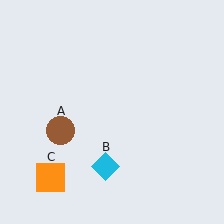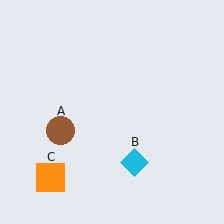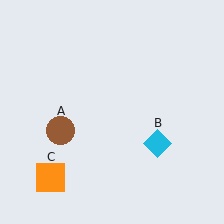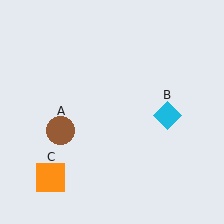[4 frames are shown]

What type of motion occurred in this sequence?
The cyan diamond (object B) rotated counterclockwise around the center of the scene.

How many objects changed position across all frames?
1 object changed position: cyan diamond (object B).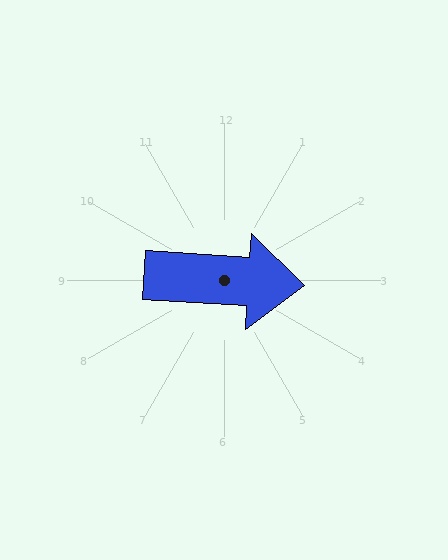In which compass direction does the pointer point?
East.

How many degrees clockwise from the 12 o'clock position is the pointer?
Approximately 94 degrees.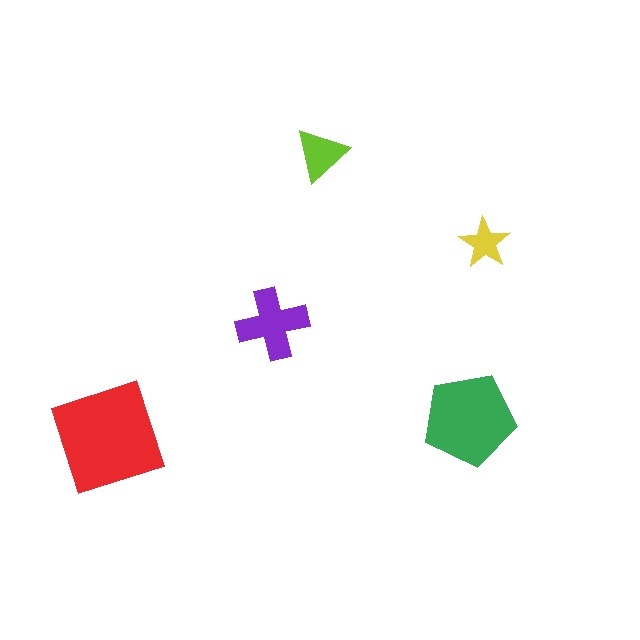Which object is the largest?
The red square.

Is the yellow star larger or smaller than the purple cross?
Smaller.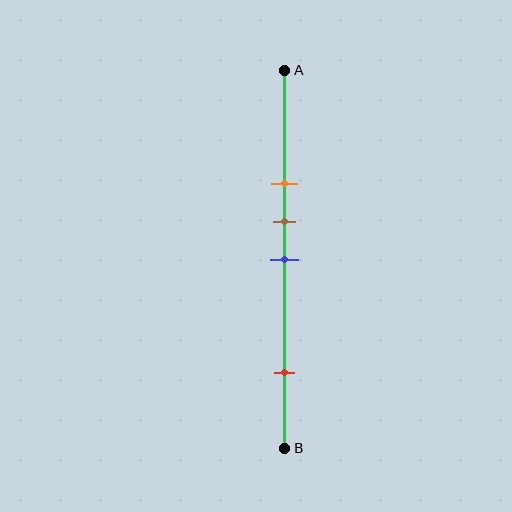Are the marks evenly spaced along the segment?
No, the marks are not evenly spaced.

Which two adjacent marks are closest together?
The brown and blue marks are the closest adjacent pair.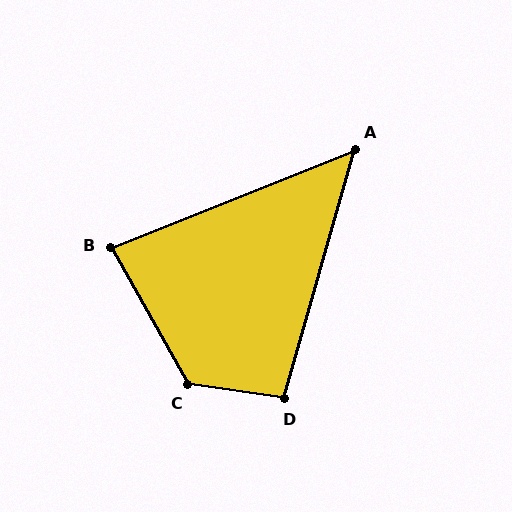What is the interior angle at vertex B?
Approximately 82 degrees (acute).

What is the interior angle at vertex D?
Approximately 98 degrees (obtuse).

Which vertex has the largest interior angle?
C, at approximately 128 degrees.